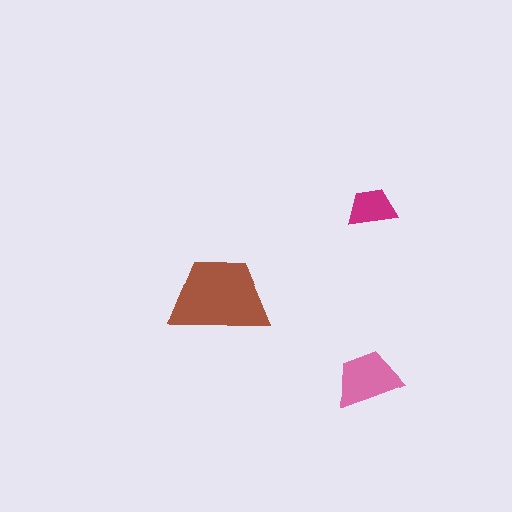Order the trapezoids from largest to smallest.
the brown one, the pink one, the magenta one.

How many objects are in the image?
There are 3 objects in the image.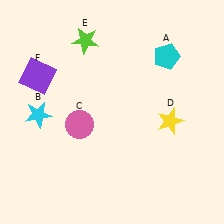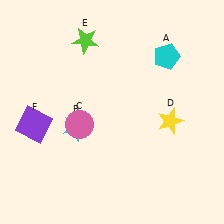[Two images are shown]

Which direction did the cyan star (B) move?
The cyan star (B) moved right.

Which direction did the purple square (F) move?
The purple square (F) moved down.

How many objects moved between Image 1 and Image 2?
2 objects moved between the two images.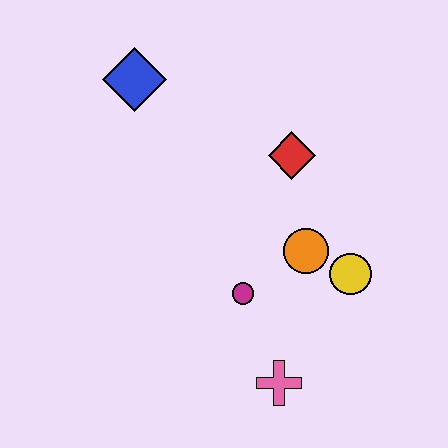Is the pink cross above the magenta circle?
No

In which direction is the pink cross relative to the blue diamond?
The pink cross is below the blue diamond.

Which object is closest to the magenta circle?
The orange circle is closest to the magenta circle.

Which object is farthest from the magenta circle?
The blue diamond is farthest from the magenta circle.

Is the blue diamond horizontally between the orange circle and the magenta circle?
No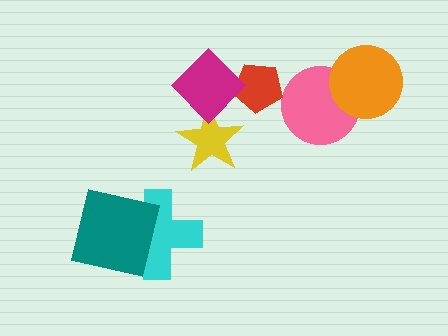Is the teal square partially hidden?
No, no other shape covers it.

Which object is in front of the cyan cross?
The teal square is in front of the cyan cross.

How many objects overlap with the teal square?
1 object overlaps with the teal square.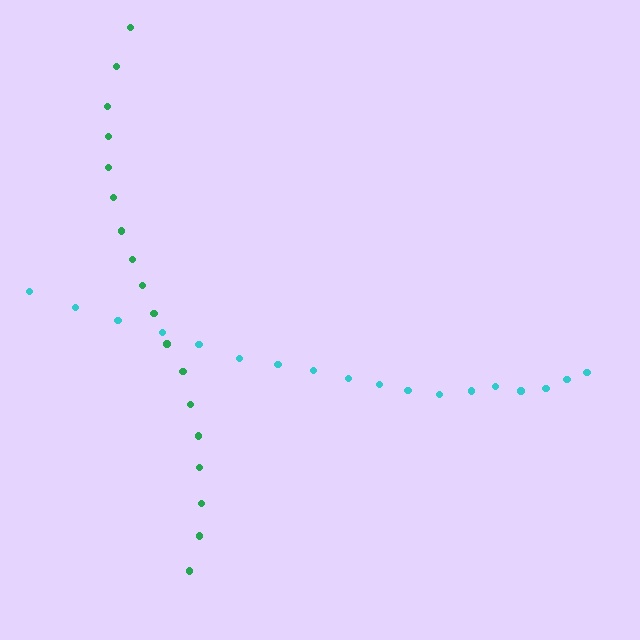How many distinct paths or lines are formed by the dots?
There are 2 distinct paths.